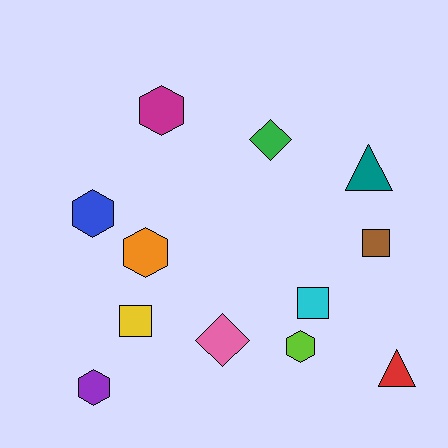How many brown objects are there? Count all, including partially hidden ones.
There is 1 brown object.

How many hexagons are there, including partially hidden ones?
There are 5 hexagons.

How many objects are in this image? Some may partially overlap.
There are 12 objects.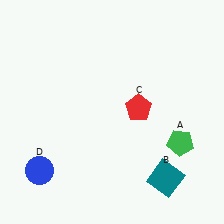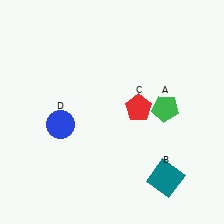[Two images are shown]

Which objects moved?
The objects that moved are: the green pentagon (A), the blue circle (D).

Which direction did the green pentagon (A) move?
The green pentagon (A) moved up.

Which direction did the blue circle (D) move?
The blue circle (D) moved up.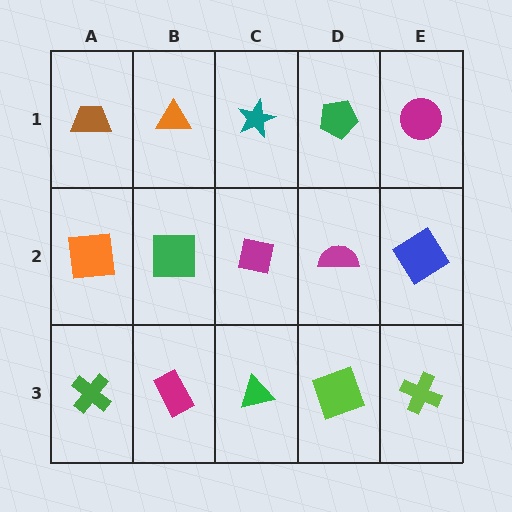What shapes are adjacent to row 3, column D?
A magenta semicircle (row 2, column D), a green triangle (row 3, column C), a lime cross (row 3, column E).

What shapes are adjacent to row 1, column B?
A green square (row 2, column B), a brown trapezoid (row 1, column A), a teal star (row 1, column C).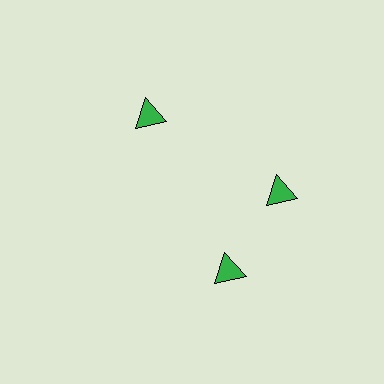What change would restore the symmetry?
The symmetry would be restored by rotating it back into even spacing with its neighbors so that all 3 triangles sit at equal angles and equal distance from the center.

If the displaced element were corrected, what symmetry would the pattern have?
It would have 3-fold rotational symmetry — the pattern would map onto itself every 120 degrees.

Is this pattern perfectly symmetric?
No. The 3 green triangles are arranged in a ring, but one element near the 7 o'clock position is rotated out of alignment along the ring, breaking the 3-fold rotational symmetry.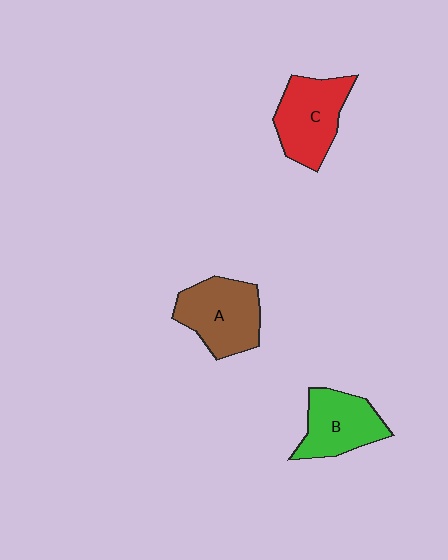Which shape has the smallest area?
Shape B (green).